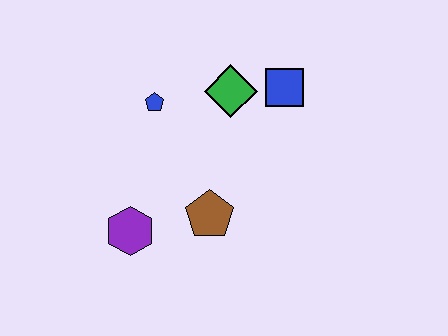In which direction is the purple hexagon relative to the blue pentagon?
The purple hexagon is below the blue pentagon.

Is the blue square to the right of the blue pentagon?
Yes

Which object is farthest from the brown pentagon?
The blue square is farthest from the brown pentagon.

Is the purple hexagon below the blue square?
Yes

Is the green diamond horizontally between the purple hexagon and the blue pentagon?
No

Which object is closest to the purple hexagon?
The brown pentagon is closest to the purple hexagon.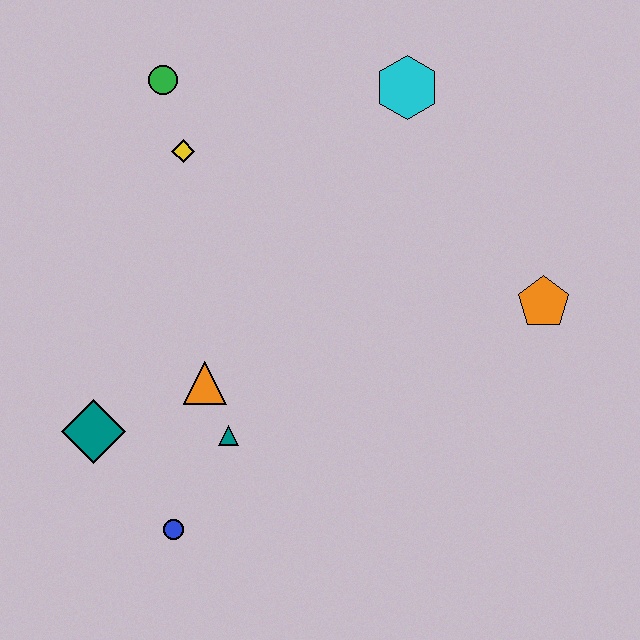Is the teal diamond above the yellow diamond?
No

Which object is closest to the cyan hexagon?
The yellow diamond is closest to the cyan hexagon.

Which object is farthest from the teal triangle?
The cyan hexagon is farthest from the teal triangle.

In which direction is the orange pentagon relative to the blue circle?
The orange pentagon is to the right of the blue circle.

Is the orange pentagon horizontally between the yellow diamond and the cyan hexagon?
No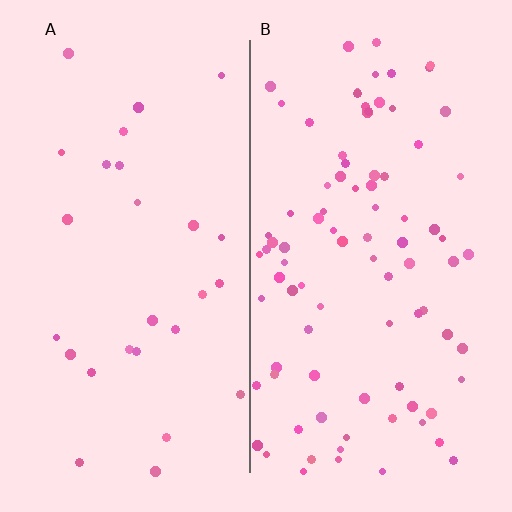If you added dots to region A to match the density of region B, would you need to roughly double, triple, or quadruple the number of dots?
Approximately triple.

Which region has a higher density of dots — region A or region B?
B (the right).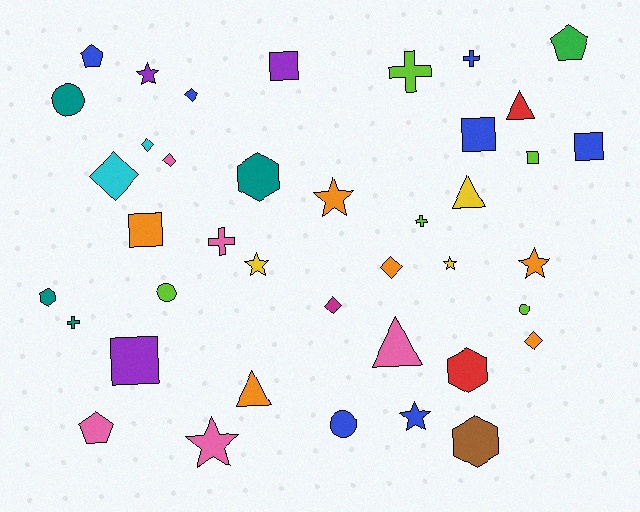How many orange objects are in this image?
There are 6 orange objects.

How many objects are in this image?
There are 40 objects.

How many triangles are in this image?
There are 4 triangles.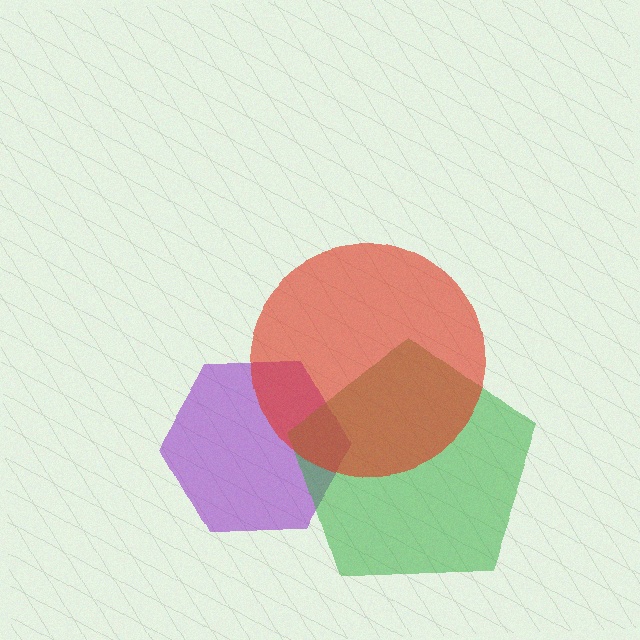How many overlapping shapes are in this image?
There are 3 overlapping shapes in the image.